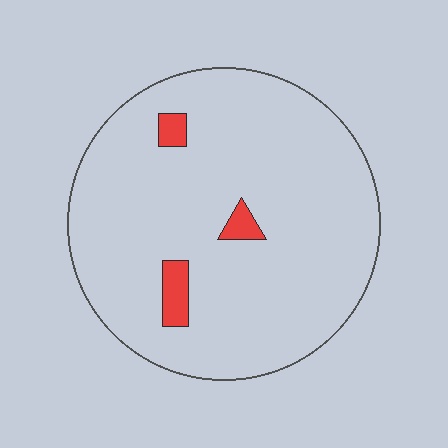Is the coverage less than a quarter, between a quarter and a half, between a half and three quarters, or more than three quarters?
Less than a quarter.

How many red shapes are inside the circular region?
3.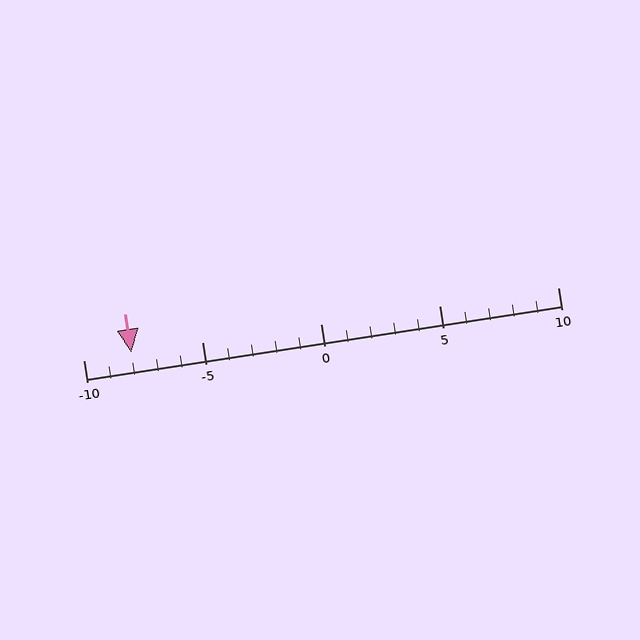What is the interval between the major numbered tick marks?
The major tick marks are spaced 5 units apart.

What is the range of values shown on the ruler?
The ruler shows values from -10 to 10.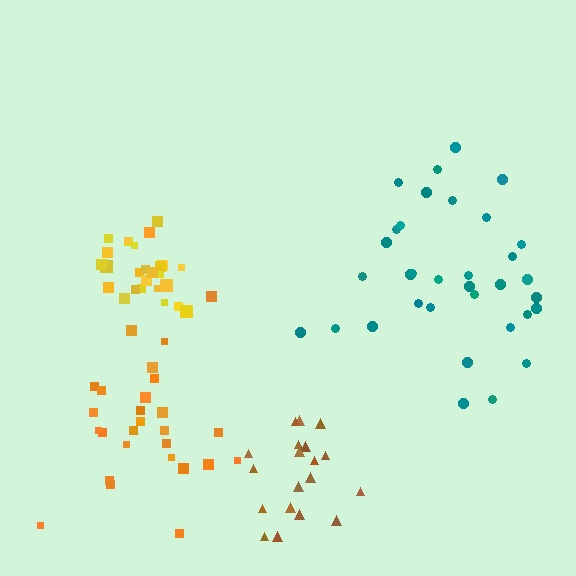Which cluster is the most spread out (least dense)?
Teal.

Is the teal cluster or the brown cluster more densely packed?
Brown.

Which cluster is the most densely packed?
Yellow.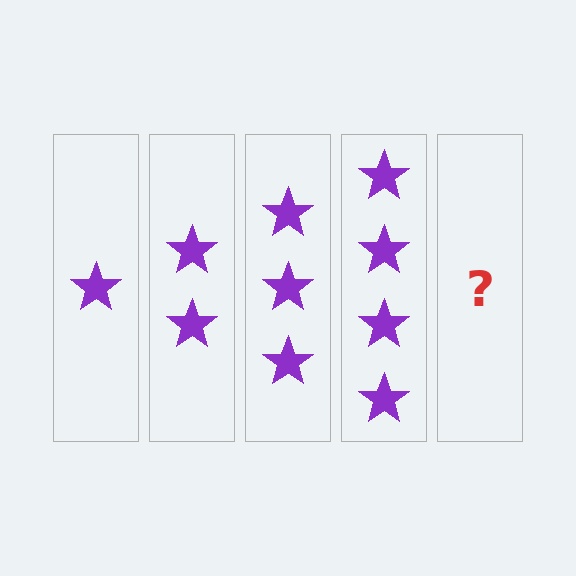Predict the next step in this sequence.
The next step is 5 stars.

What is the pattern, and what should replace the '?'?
The pattern is that each step adds one more star. The '?' should be 5 stars.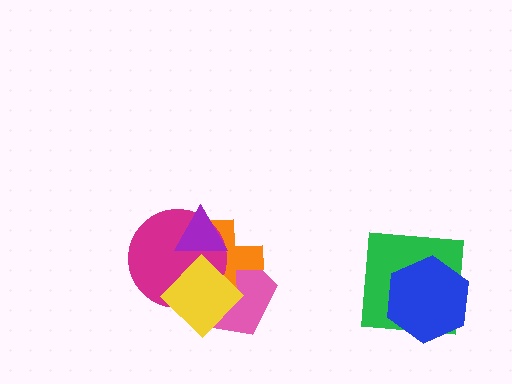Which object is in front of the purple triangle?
The yellow diamond is in front of the purple triangle.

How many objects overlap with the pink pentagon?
4 objects overlap with the pink pentagon.